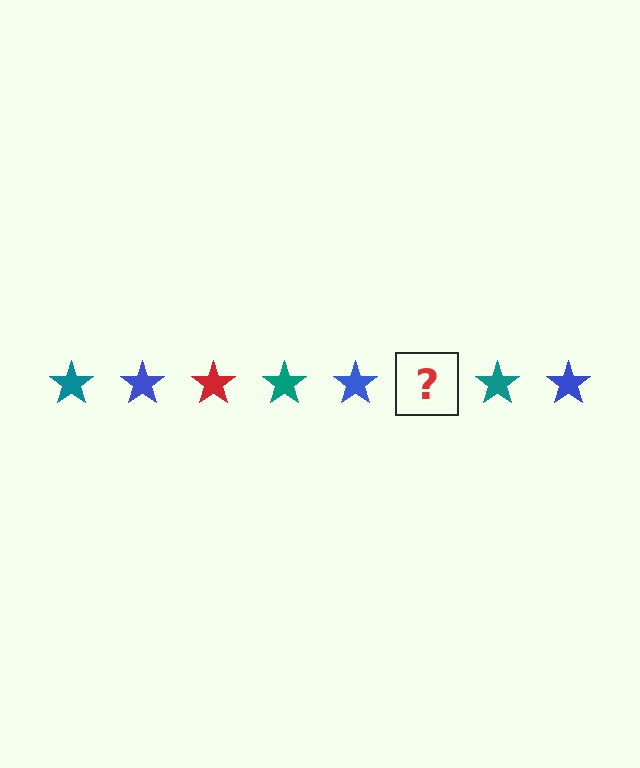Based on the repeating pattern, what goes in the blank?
The blank should be a red star.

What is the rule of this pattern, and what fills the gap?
The rule is that the pattern cycles through teal, blue, red stars. The gap should be filled with a red star.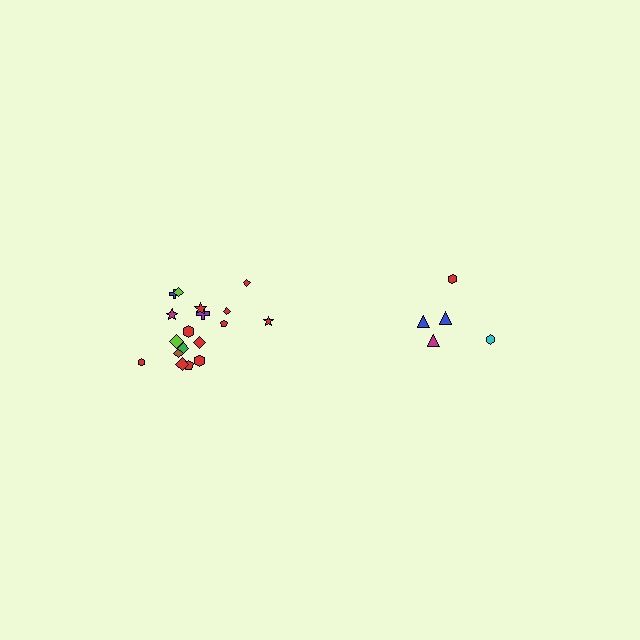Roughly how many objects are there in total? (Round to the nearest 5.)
Roughly 25 objects in total.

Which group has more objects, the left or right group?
The left group.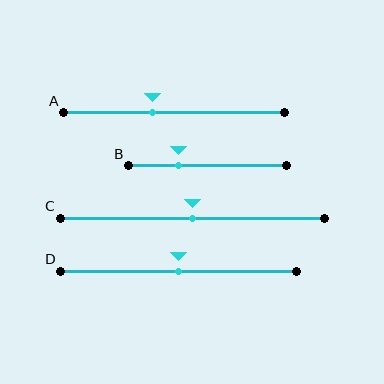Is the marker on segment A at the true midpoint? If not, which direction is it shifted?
No, the marker on segment A is shifted to the left by about 10% of the segment length.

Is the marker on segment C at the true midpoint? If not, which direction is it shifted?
Yes, the marker on segment C is at the true midpoint.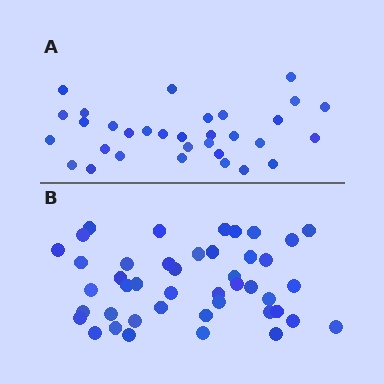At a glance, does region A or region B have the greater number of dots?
Region B (the bottom region) has more dots.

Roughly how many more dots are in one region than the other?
Region B has roughly 12 or so more dots than region A.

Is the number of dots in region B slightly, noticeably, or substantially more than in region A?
Region B has noticeably more, but not dramatically so. The ratio is roughly 1.4 to 1.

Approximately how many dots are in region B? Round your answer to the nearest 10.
About 40 dots. (The exact count is 44, which rounds to 40.)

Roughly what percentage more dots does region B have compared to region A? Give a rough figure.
About 40% more.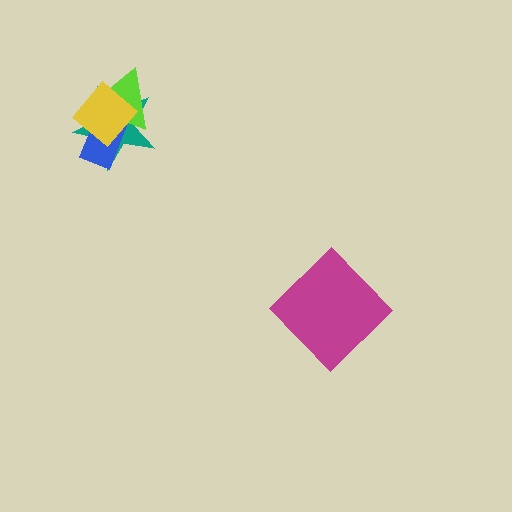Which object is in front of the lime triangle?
The yellow diamond is in front of the lime triangle.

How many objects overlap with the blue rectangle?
3 objects overlap with the blue rectangle.